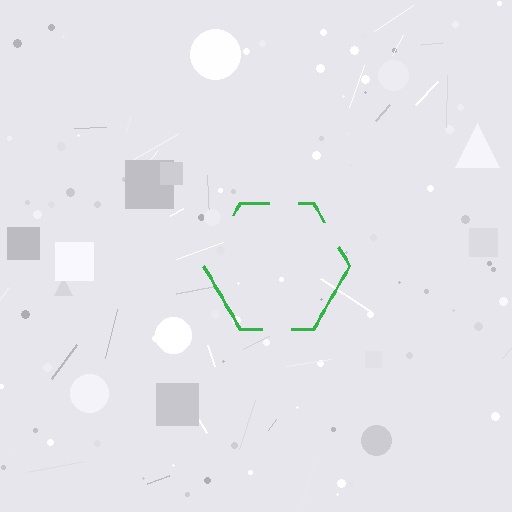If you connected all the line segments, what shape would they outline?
They would outline a hexagon.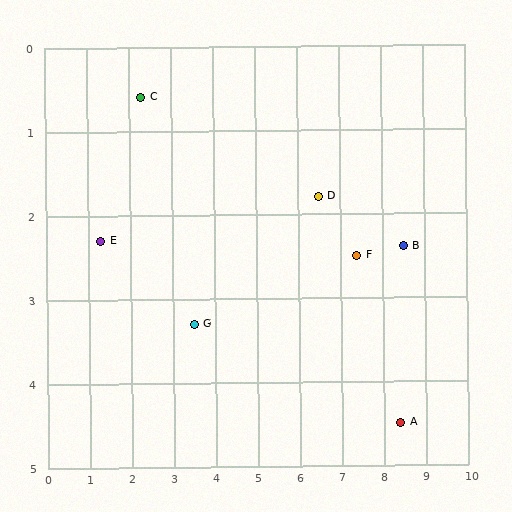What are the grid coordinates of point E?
Point E is at approximately (1.3, 2.3).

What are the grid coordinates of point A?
Point A is at approximately (8.4, 4.5).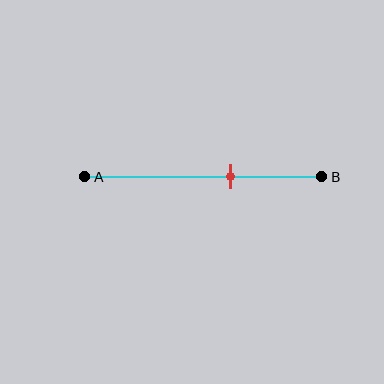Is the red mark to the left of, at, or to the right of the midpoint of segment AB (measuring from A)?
The red mark is to the right of the midpoint of segment AB.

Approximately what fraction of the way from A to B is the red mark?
The red mark is approximately 60% of the way from A to B.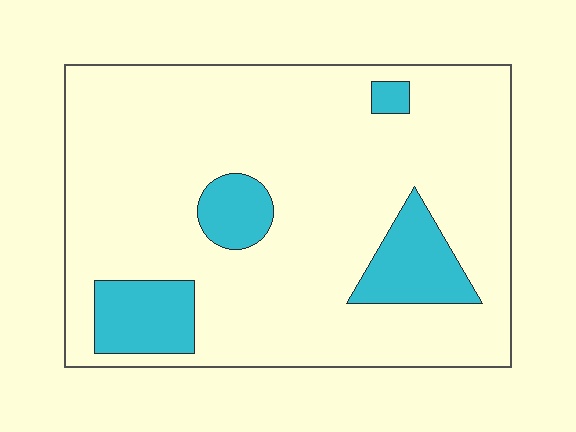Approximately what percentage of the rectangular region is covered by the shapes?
Approximately 15%.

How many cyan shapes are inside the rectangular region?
4.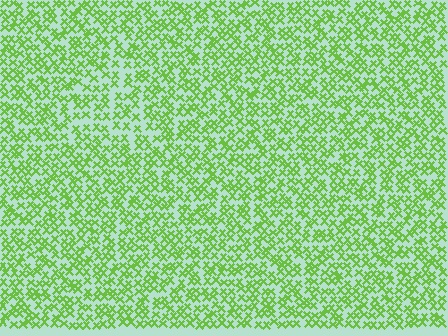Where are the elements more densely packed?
The elements are more densely packed outside the triangle boundary.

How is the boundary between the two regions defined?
The boundary is defined by a change in element density (approximately 1.5x ratio). All elements are the same color, size, and shape.